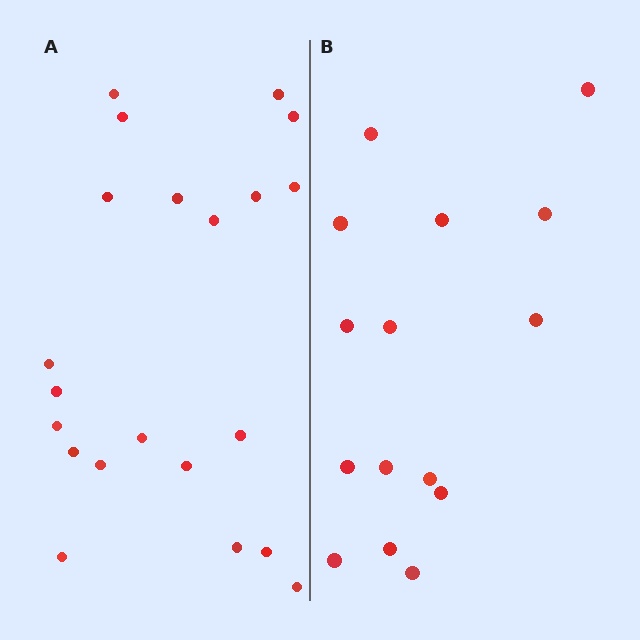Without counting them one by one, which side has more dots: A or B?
Region A (the left region) has more dots.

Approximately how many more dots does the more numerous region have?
Region A has about 6 more dots than region B.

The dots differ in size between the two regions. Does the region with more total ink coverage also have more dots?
No. Region B has more total ink coverage because its dots are larger, but region A actually contains more individual dots. Total area can be misleading — the number of items is what matters here.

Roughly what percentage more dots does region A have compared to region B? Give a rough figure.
About 40% more.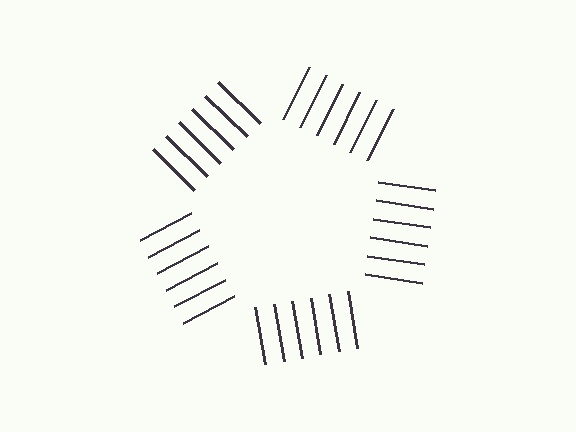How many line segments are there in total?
30 — 6 along each of the 5 edges.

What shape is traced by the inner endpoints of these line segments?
An illusory pentagon — the line segments terminate on its edges but no continuous stroke is drawn.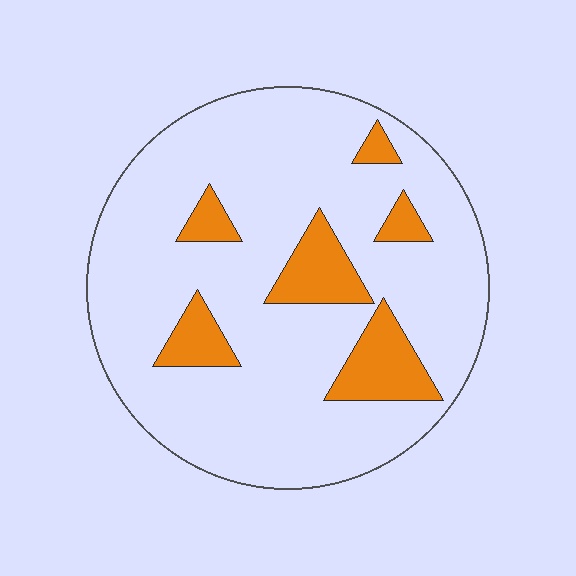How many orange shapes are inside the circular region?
6.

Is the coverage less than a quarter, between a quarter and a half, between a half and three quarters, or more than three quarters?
Less than a quarter.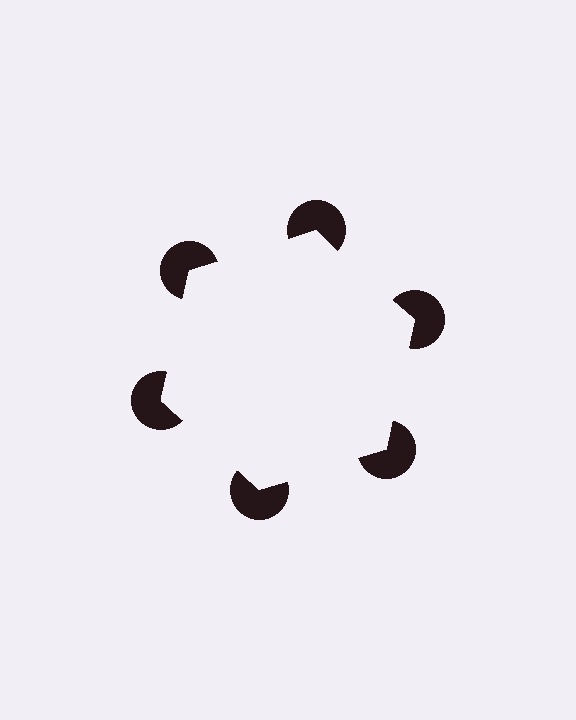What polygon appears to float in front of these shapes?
An illusory hexagon — its edges are inferred from the aligned wedge cuts in the pac-man discs, not physically drawn.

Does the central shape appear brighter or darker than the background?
It typically appears slightly brighter than the background, even though no actual brightness change is drawn.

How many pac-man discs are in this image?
There are 6 — one at each vertex of the illusory hexagon.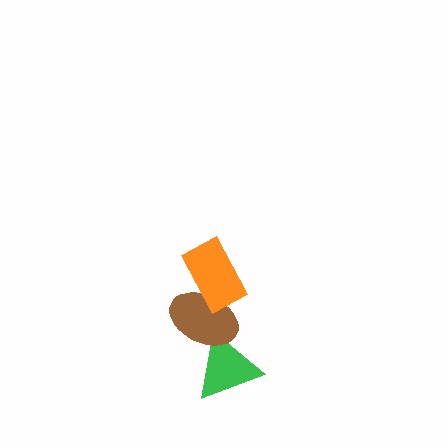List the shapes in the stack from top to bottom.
From top to bottom: the orange rectangle, the brown ellipse, the green triangle.